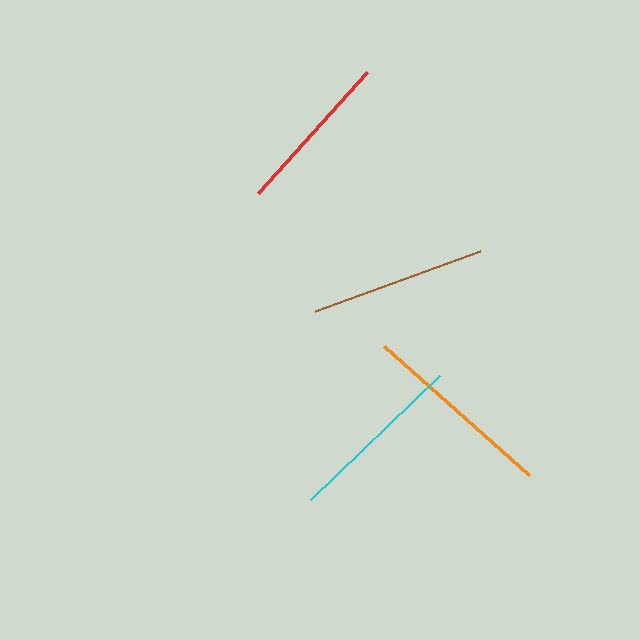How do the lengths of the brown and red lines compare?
The brown and red lines are approximately the same length.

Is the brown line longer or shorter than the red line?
The brown line is longer than the red line.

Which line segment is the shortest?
The red line is the shortest at approximately 163 pixels.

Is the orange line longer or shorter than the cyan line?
The orange line is longer than the cyan line.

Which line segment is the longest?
The orange line is the longest at approximately 194 pixels.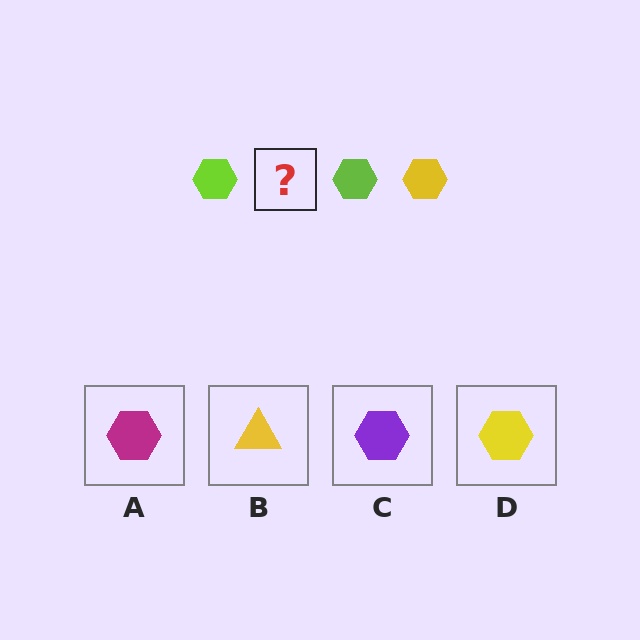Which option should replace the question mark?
Option D.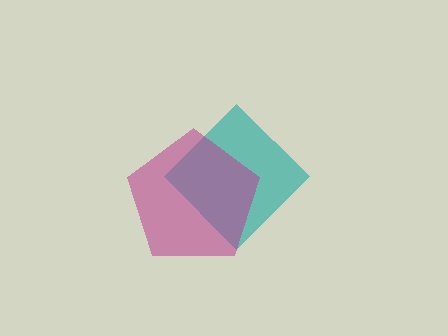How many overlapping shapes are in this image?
There are 2 overlapping shapes in the image.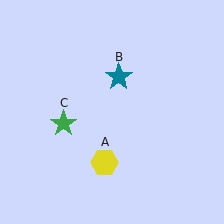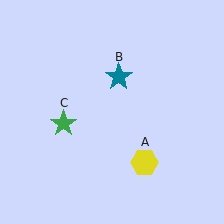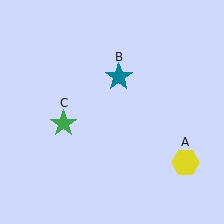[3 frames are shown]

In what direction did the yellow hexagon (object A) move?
The yellow hexagon (object A) moved right.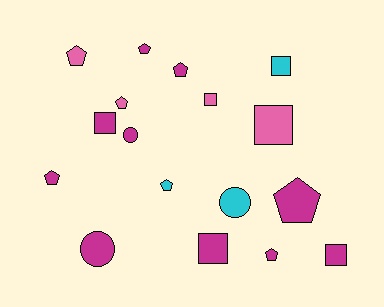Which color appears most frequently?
Magenta, with 10 objects.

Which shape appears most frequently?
Pentagon, with 8 objects.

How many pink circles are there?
There are no pink circles.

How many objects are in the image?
There are 17 objects.